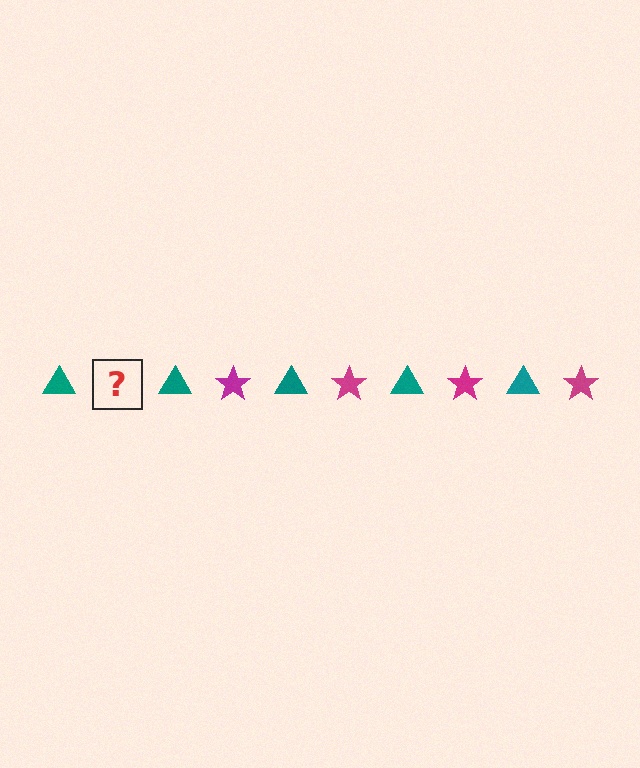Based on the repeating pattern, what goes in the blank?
The blank should be a magenta star.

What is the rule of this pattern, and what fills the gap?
The rule is that the pattern alternates between teal triangle and magenta star. The gap should be filled with a magenta star.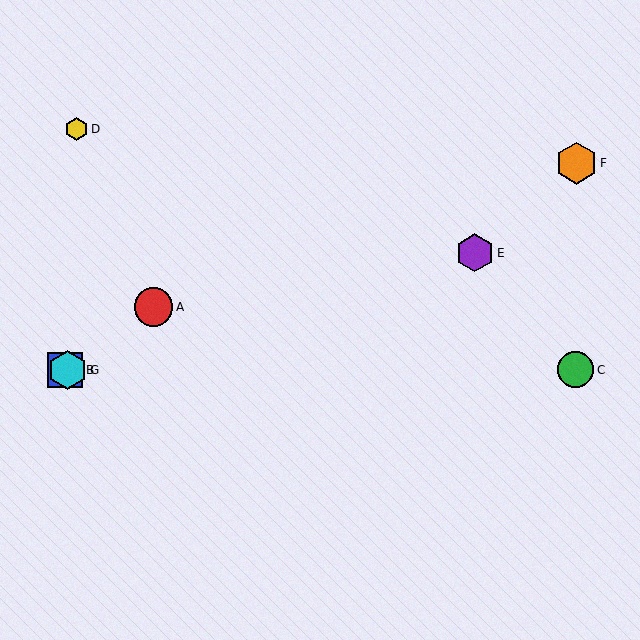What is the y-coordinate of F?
Object F is at y≈163.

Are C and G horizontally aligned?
Yes, both are at y≈370.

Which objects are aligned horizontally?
Objects B, C, G are aligned horizontally.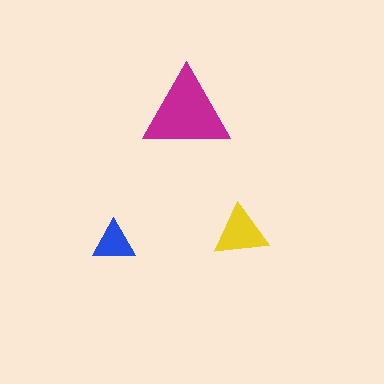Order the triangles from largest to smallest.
the magenta one, the yellow one, the blue one.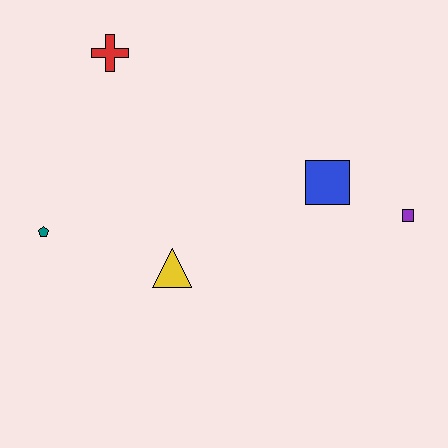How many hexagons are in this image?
There are no hexagons.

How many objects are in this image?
There are 5 objects.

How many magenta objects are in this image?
There are no magenta objects.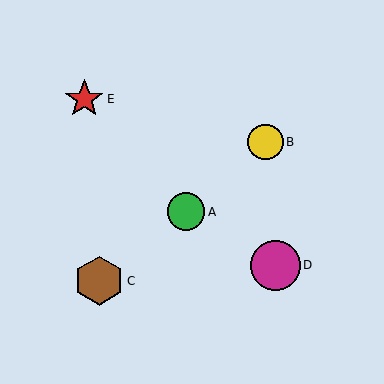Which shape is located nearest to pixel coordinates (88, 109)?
The red star (labeled E) at (84, 99) is nearest to that location.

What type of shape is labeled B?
Shape B is a yellow circle.